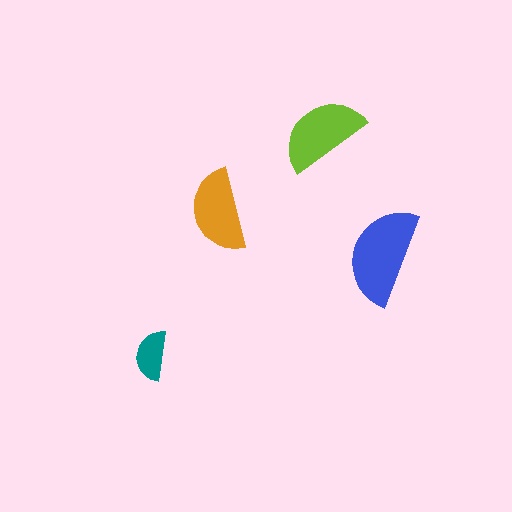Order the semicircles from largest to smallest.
the blue one, the lime one, the orange one, the teal one.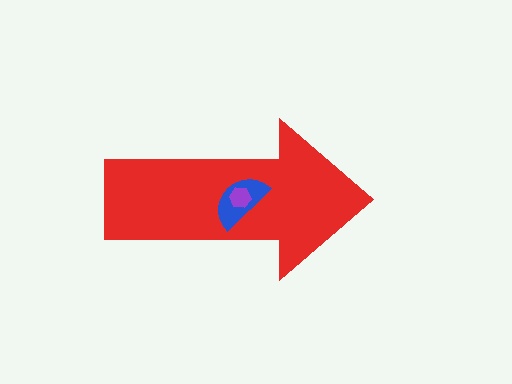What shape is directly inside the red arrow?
The blue semicircle.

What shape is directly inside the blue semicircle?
The purple hexagon.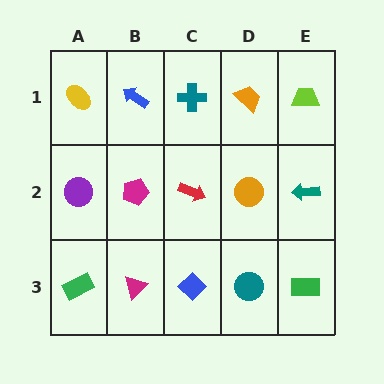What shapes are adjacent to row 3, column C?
A red arrow (row 2, column C), a magenta triangle (row 3, column B), a teal circle (row 3, column D).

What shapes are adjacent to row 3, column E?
A teal arrow (row 2, column E), a teal circle (row 3, column D).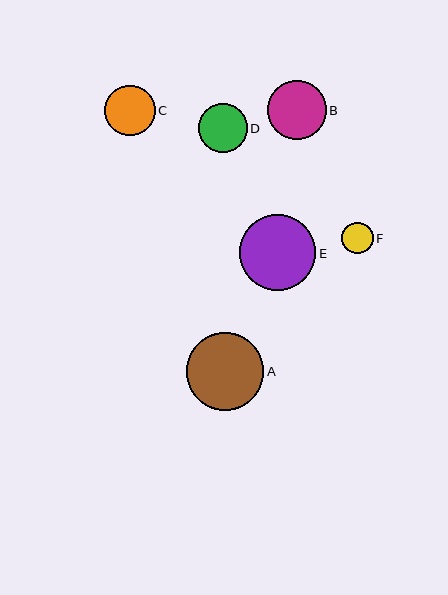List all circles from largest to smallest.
From largest to smallest: A, E, B, C, D, F.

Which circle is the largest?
Circle A is the largest with a size of approximately 77 pixels.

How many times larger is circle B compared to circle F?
Circle B is approximately 1.9 times the size of circle F.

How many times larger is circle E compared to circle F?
Circle E is approximately 2.5 times the size of circle F.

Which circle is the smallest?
Circle F is the smallest with a size of approximately 31 pixels.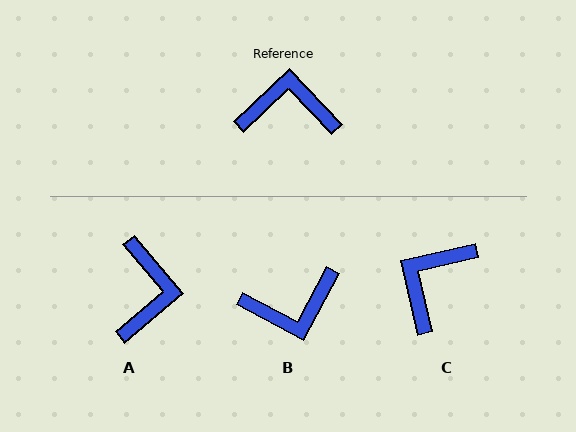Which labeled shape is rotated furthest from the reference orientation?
B, about 162 degrees away.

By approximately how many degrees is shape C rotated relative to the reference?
Approximately 59 degrees counter-clockwise.